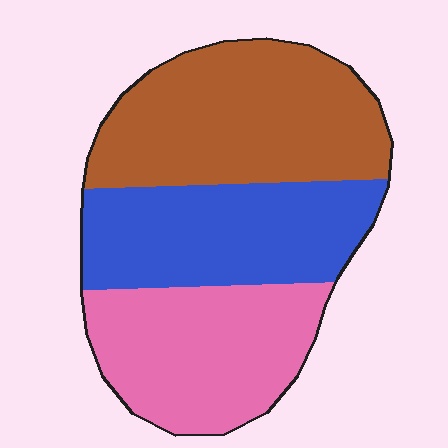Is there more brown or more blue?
Brown.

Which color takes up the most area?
Brown, at roughly 40%.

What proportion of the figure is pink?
Pink takes up between a sixth and a third of the figure.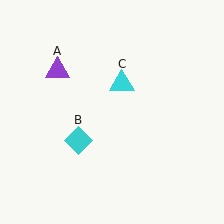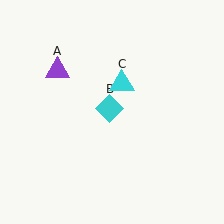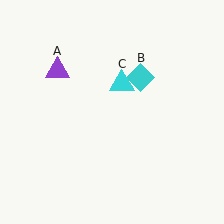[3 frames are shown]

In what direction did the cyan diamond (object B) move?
The cyan diamond (object B) moved up and to the right.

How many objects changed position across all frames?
1 object changed position: cyan diamond (object B).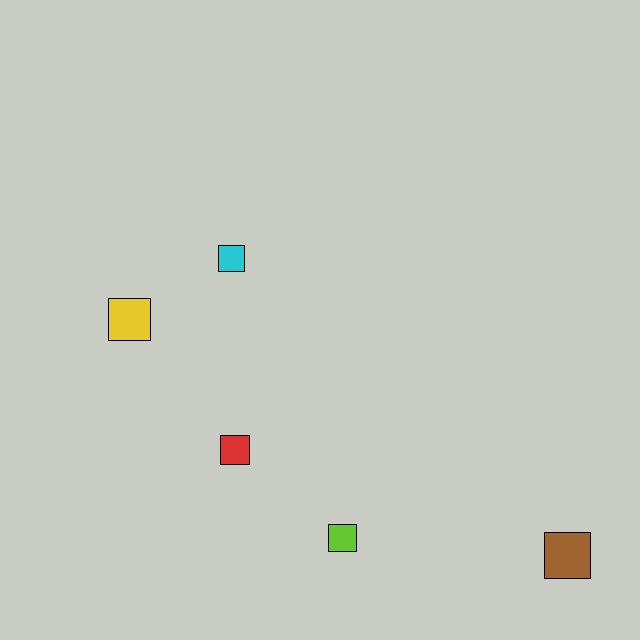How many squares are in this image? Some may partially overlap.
There are 5 squares.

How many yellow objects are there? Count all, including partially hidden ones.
There is 1 yellow object.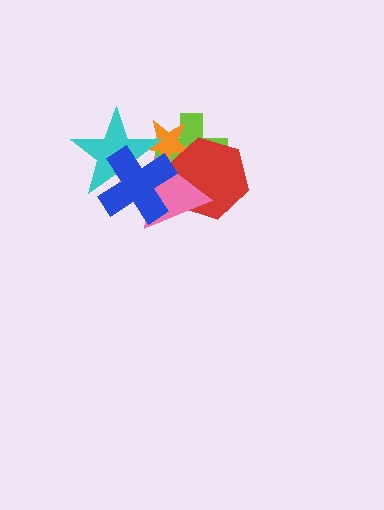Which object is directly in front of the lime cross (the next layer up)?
The orange star is directly in front of the lime cross.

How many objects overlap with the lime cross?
4 objects overlap with the lime cross.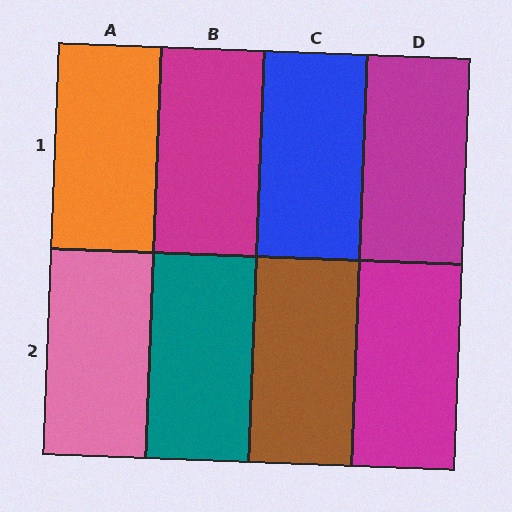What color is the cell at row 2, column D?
Magenta.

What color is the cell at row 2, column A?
Pink.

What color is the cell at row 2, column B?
Teal.